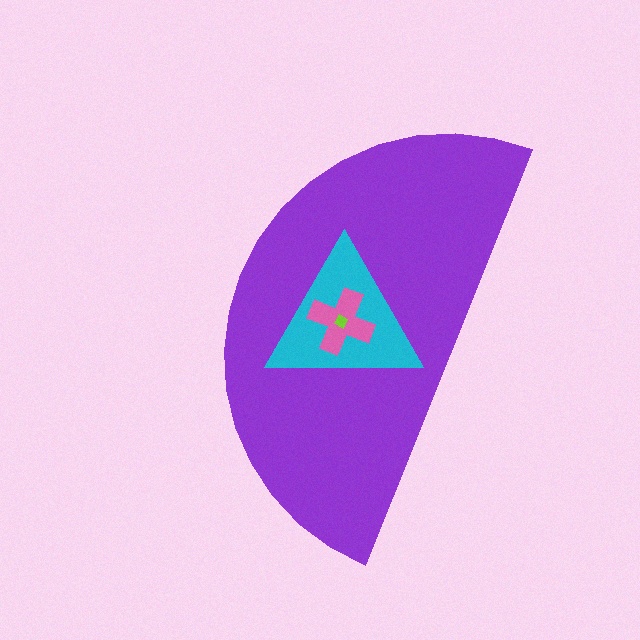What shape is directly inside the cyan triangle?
The pink cross.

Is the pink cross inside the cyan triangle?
Yes.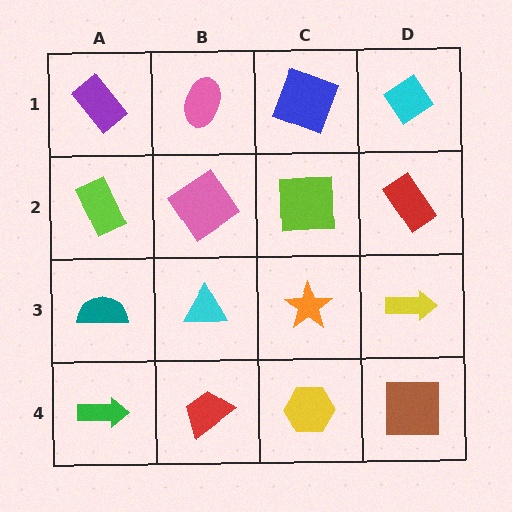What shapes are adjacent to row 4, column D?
A yellow arrow (row 3, column D), a yellow hexagon (row 4, column C).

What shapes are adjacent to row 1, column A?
A lime rectangle (row 2, column A), a pink ellipse (row 1, column B).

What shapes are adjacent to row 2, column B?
A pink ellipse (row 1, column B), a cyan triangle (row 3, column B), a lime rectangle (row 2, column A), a lime square (row 2, column C).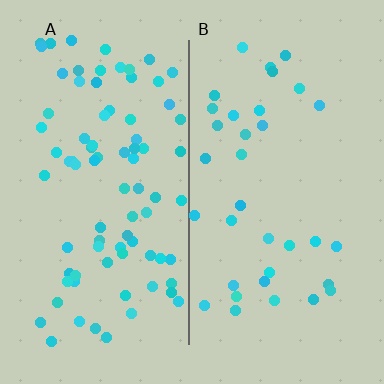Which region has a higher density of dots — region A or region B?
A (the left).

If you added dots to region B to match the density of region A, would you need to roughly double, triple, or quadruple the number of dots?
Approximately double.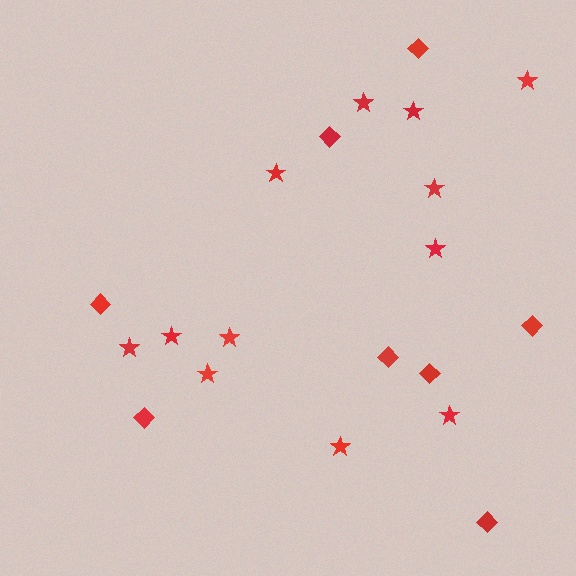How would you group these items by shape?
There are 2 groups: one group of stars (12) and one group of diamonds (8).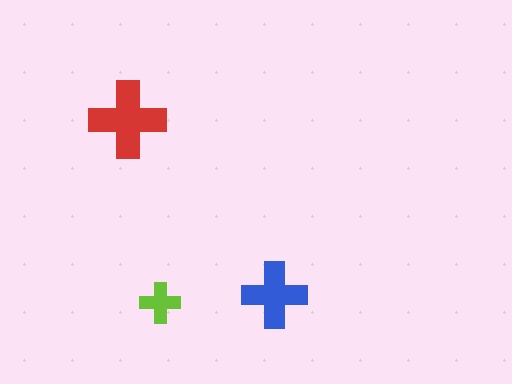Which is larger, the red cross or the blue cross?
The red one.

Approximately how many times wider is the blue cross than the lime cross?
About 1.5 times wider.